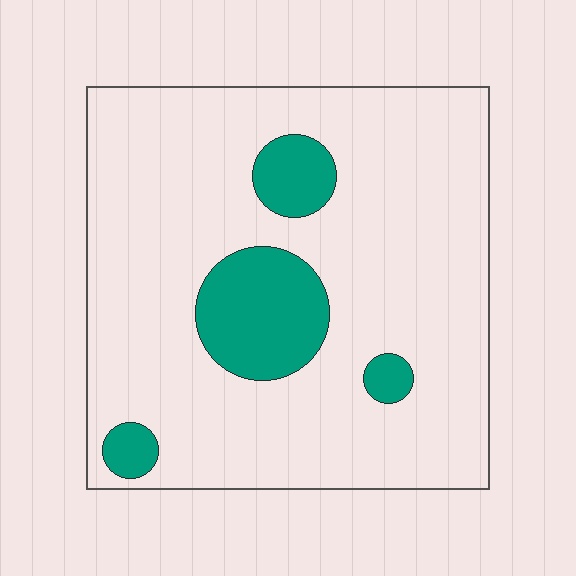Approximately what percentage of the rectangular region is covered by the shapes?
Approximately 15%.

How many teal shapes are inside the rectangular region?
4.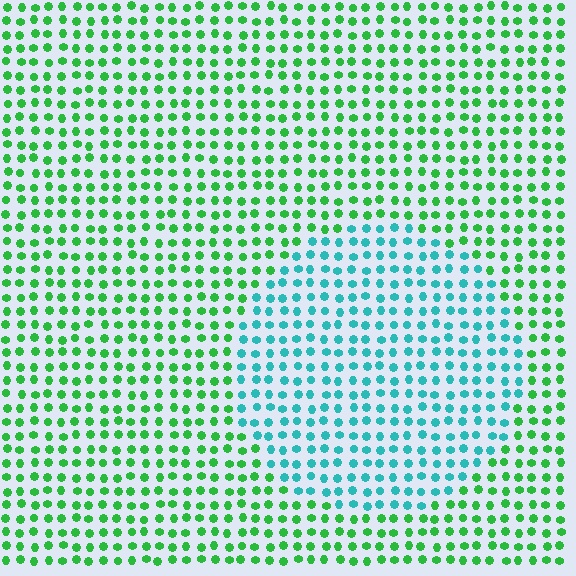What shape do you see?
I see a circle.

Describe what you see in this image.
The image is filled with small green elements in a uniform arrangement. A circle-shaped region is visible where the elements are tinted to a slightly different hue, forming a subtle color boundary.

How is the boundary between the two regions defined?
The boundary is defined purely by a slight shift in hue (about 50 degrees). Spacing, size, and orientation are identical on both sides.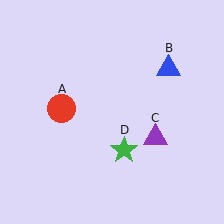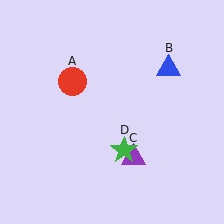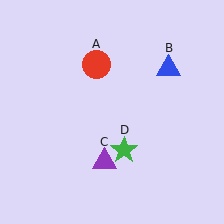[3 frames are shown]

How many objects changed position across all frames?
2 objects changed position: red circle (object A), purple triangle (object C).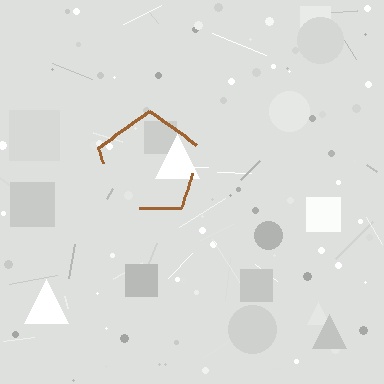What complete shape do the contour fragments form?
The contour fragments form a pentagon.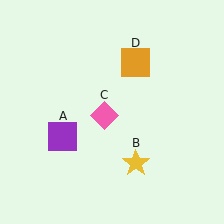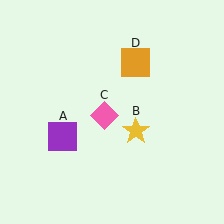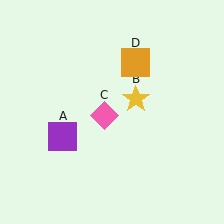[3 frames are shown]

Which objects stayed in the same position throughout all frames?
Purple square (object A) and pink diamond (object C) and orange square (object D) remained stationary.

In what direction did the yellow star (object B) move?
The yellow star (object B) moved up.